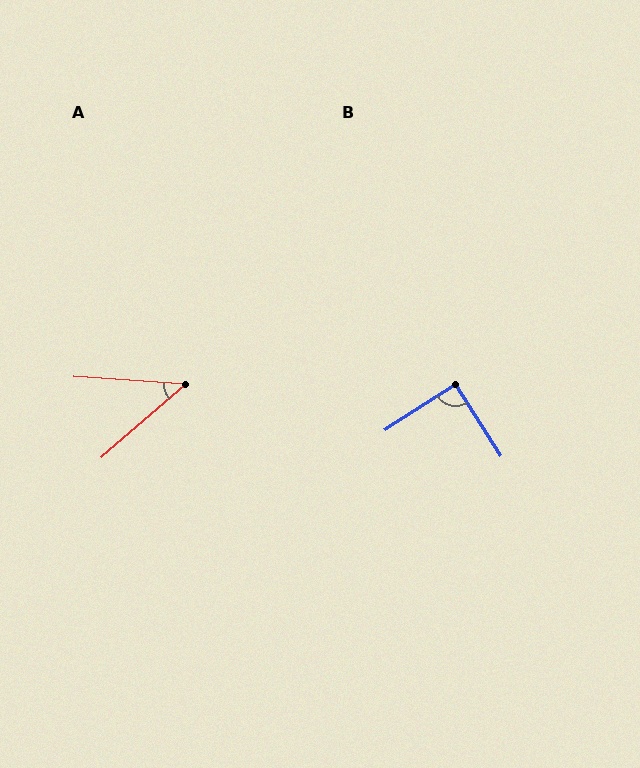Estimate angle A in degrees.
Approximately 45 degrees.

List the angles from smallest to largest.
A (45°), B (90°).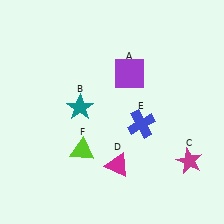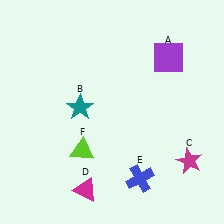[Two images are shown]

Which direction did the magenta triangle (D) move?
The magenta triangle (D) moved left.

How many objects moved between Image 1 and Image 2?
3 objects moved between the two images.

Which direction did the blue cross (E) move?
The blue cross (E) moved down.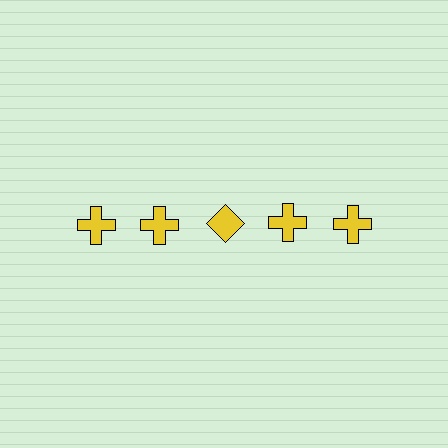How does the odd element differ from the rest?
It has a different shape: diamond instead of cross.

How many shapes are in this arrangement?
There are 5 shapes arranged in a grid pattern.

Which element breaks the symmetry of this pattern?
The yellow diamond in the top row, center column breaks the symmetry. All other shapes are yellow crosses.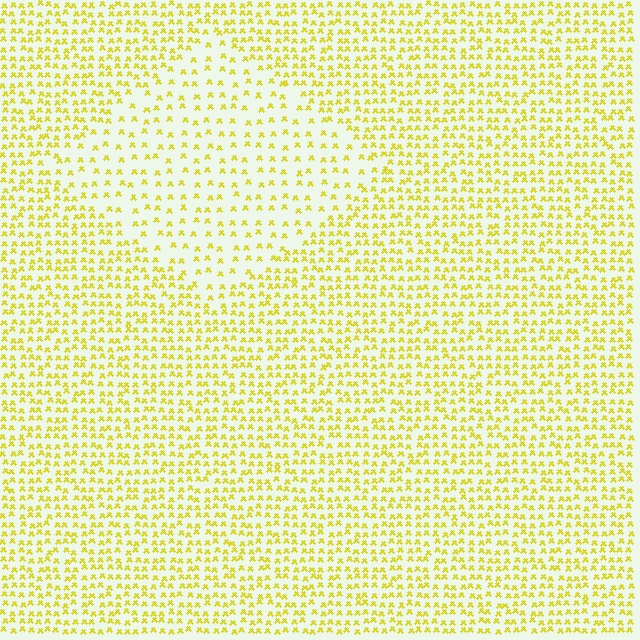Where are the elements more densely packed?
The elements are more densely packed outside the diamond boundary.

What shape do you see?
I see a diamond.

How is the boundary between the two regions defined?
The boundary is defined by a change in element density (approximately 2.1x ratio). All elements are the same color, size, and shape.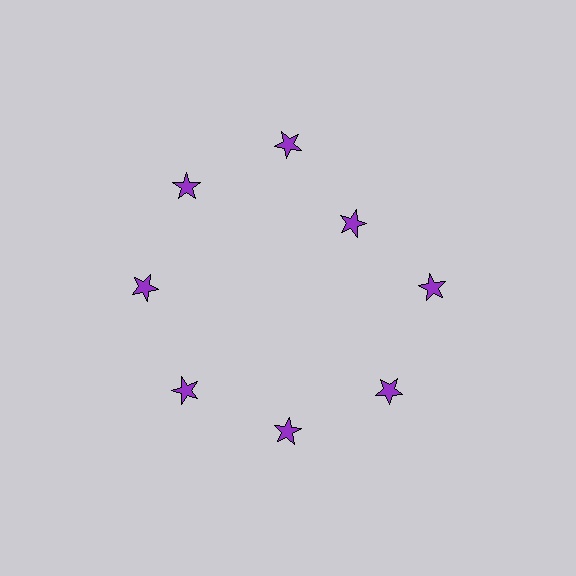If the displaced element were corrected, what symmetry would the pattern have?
It would have 8-fold rotational symmetry — the pattern would map onto itself every 45 degrees.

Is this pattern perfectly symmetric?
No. The 8 purple stars are arranged in a ring, but one element near the 2 o'clock position is pulled inward toward the center, breaking the 8-fold rotational symmetry.